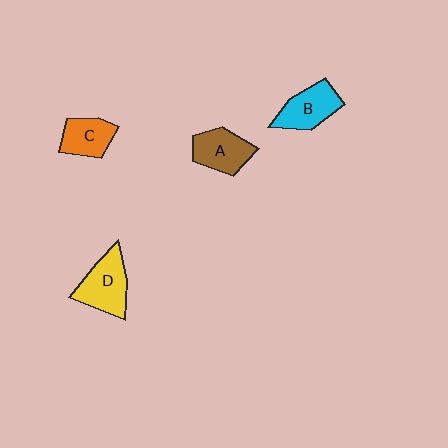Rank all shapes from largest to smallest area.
From largest to smallest: D (yellow), B (cyan), A (brown), C (orange).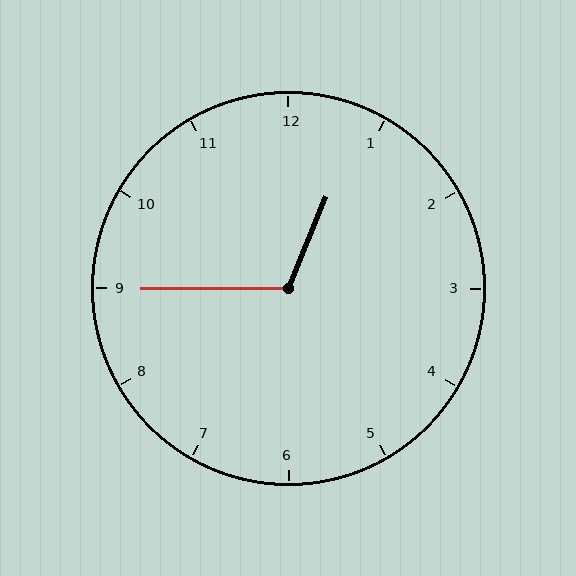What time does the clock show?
12:45.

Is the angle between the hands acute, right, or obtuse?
It is obtuse.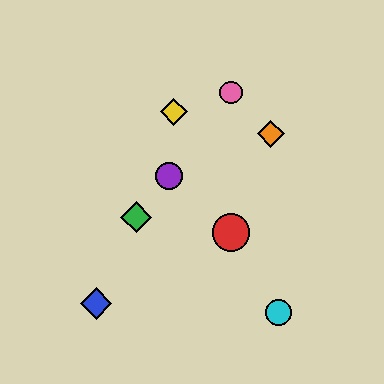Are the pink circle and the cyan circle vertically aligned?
No, the pink circle is at x≈231 and the cyan circle is at x≈279.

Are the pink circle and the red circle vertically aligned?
Yes, both are at x≈231.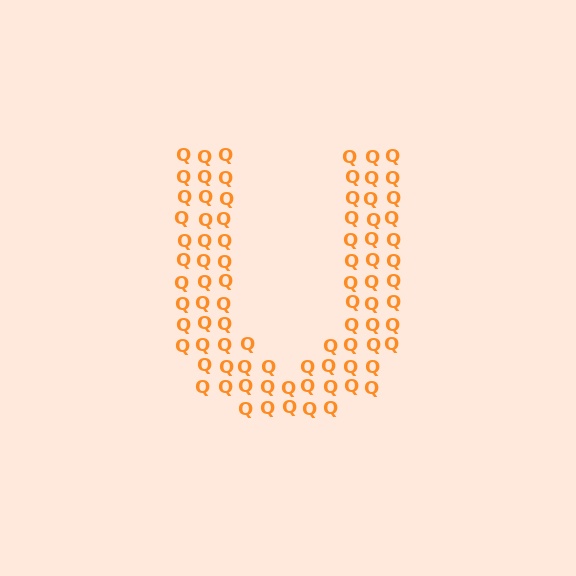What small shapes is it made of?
It is made of small letter Q's.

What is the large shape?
The large shape is the letter U.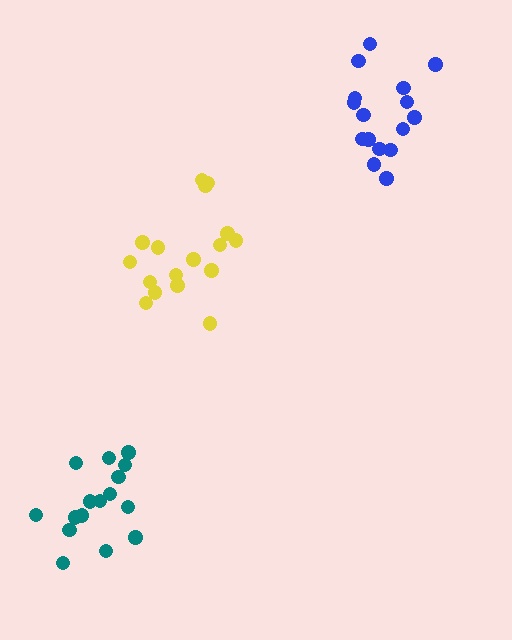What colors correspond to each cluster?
The clusters are colored: teal, yellow, blue.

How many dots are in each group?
Group 1: 16 dots, Group 2: 17 dots, Group 3: 16 dots (49 total).